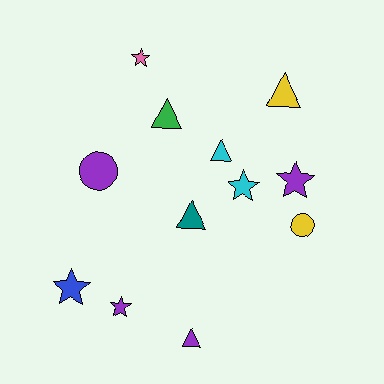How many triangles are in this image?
There are 5 triangles.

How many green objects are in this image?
There is 1 green object.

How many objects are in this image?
There are 12 objects.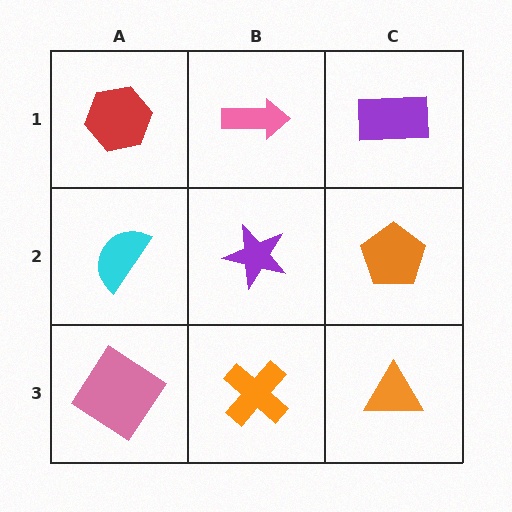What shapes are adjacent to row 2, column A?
A red hexagon (row 1, column A), a pink diamond (row 3, column A), a purple star (row 2, column B).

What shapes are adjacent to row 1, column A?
A cyan semicircle (row 2, column A), a pink arrow (row 1, column B).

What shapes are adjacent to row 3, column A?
A cyan semicircle (row 2, column A), an orange cross (row 3, column B).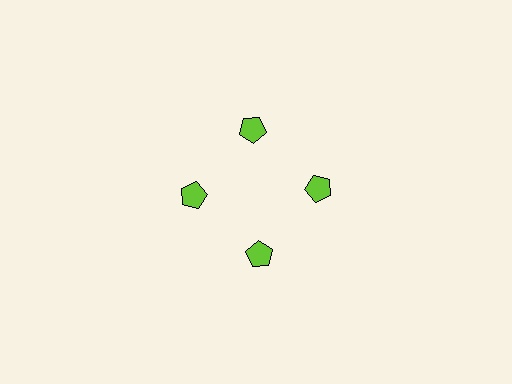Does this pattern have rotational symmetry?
Yes, this pattern has 4-fold rotational symmetry. It looks the same after rotating 90 degrees around the center.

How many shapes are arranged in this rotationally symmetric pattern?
There are 4 shapes, arranged in 4 groups of 1.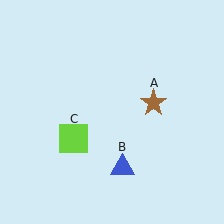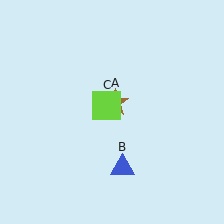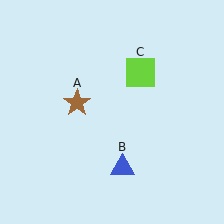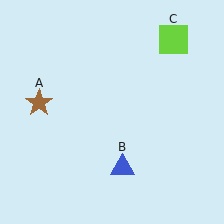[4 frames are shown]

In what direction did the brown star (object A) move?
The brown star (object A) moved left.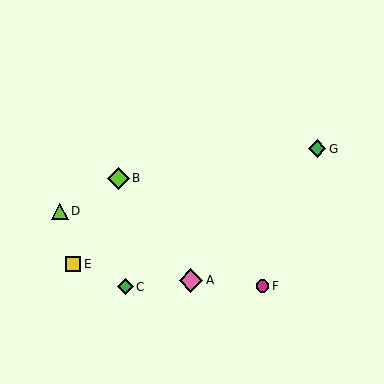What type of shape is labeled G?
Shape G is a green diamond.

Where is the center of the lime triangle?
The center of the lime triangle is at (60, 211).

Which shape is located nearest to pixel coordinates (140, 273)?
The green diamond (labeled C) at (125, 287) is nearest to that location.